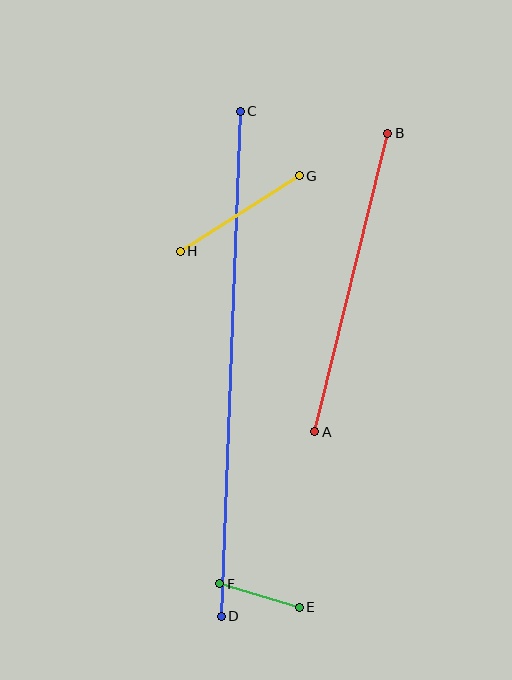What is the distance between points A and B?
The distance is approximately 308 pixels.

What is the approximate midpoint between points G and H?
The midpoint is at approximately (240, 214) pixels.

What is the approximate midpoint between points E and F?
The midpoint is at approximately (259, 596) pixels.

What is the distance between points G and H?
The distance is approximately 141 pixels.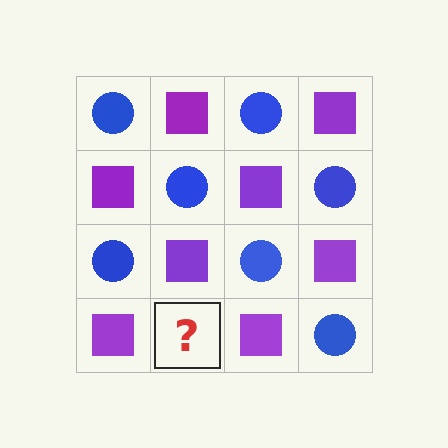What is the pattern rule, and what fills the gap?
The rule is that it alternates blue circle and purple square in a checkerboard pattern. The gap should be filled with a blue circle.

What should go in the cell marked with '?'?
The missing cell should contain a blue circle.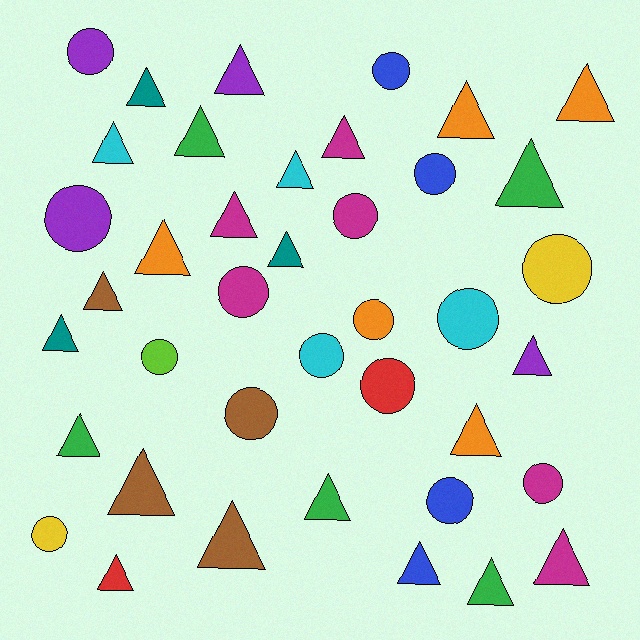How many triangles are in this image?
There are 24 triangles.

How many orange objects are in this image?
There are 5 orange objects.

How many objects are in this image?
There are 40 objects.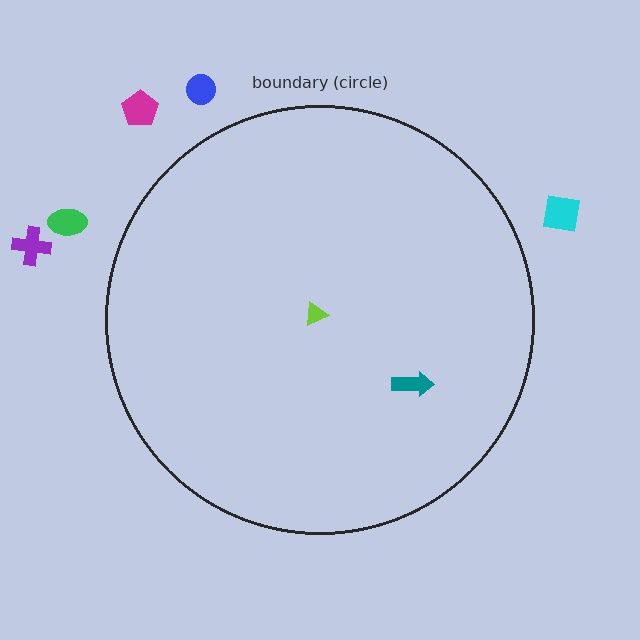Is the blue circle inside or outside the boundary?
Outside.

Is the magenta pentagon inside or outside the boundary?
Outside.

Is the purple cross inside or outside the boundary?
Outside.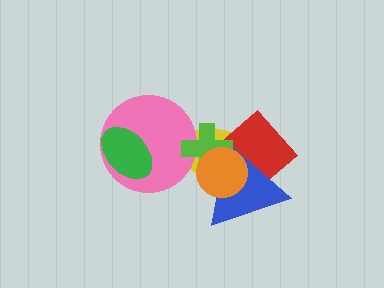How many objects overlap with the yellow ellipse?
5 objects overlap with the yellow ellipse.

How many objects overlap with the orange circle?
4 objects overlap with the orange circle.